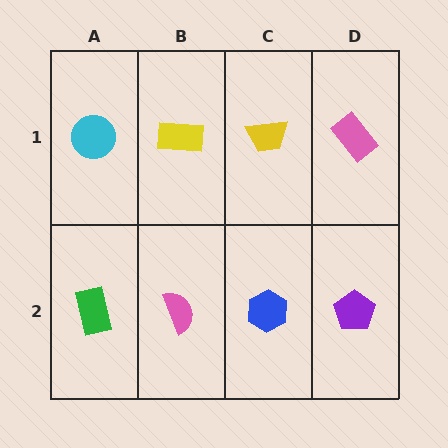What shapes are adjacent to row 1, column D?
A purple pentagon (row 2, column D), a yellow trapezoid (row 1, column C).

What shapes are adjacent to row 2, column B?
A yellow rectangle (row 1, column B), a green rectangle (row 2, column A), a blue hexagon (row 2, column C).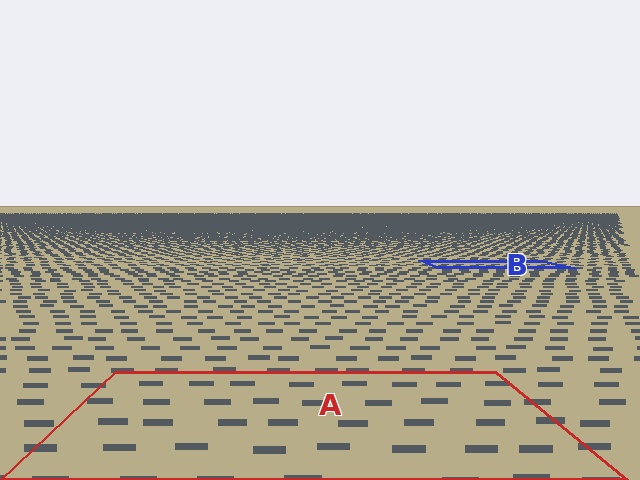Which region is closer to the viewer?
Region A is closer. The texture elements there are larger and more spread out.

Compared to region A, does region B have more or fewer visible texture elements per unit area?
Region B has more texture elements per unit area — they are packed more densely because it is farther away.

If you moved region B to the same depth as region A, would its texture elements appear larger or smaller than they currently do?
They would appear larger. At a closer depth, the same texture elements are projected at a bigger on-screen size.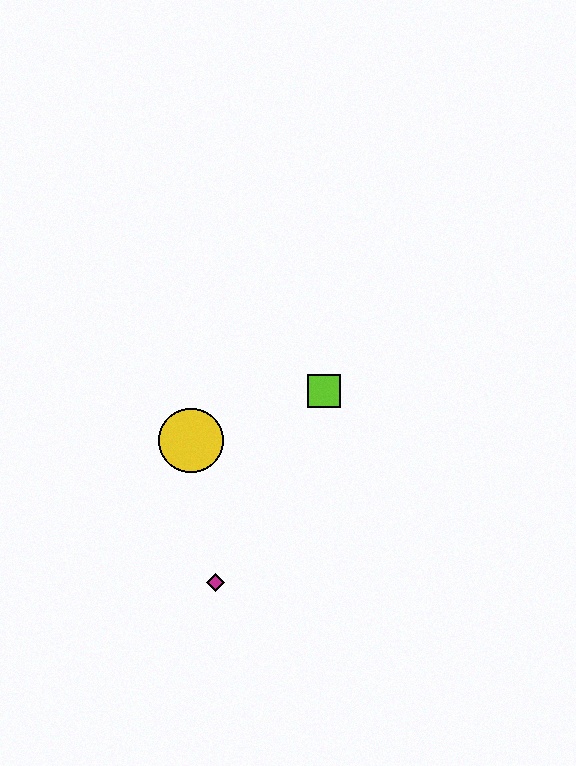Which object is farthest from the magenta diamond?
The lime square is farthest from the magenta diamond.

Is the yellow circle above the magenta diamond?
Yes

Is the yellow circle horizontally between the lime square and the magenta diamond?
No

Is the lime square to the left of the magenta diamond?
No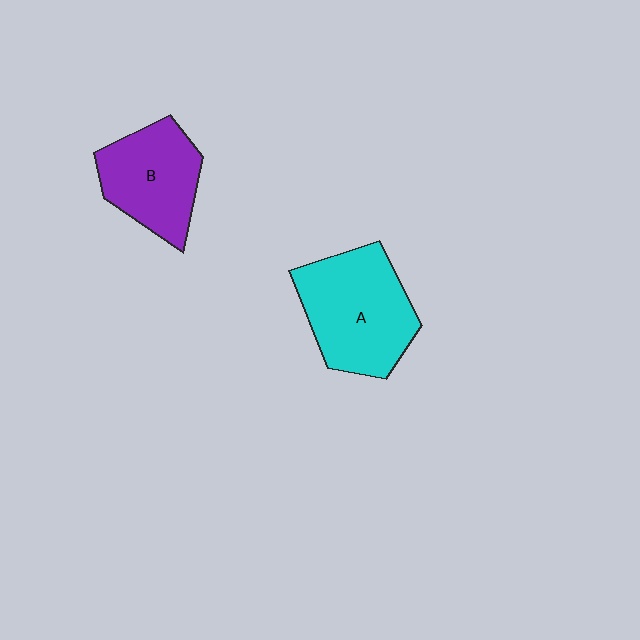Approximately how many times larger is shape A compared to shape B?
Approximately 1.3 times.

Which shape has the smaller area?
Shape B (purple).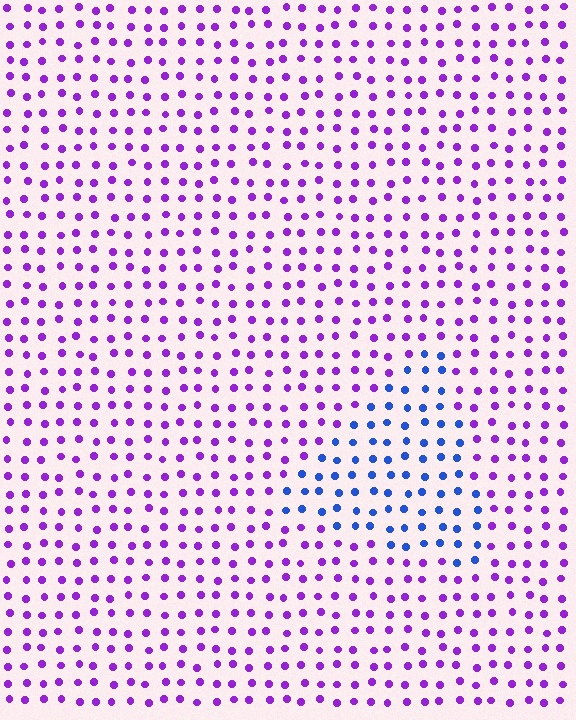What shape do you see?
I see a triangle.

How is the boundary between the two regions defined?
The boundary is defined purely by a slight shift in hue (about 56 degrees). Spacing, size, and orientation are identical on both sides.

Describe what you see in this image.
The image is filled with small purple elements in a uniform arrangement. A triangle-shaped region is visible where the elements are tinted to a slightly different hue, forming a subtle color boundary.